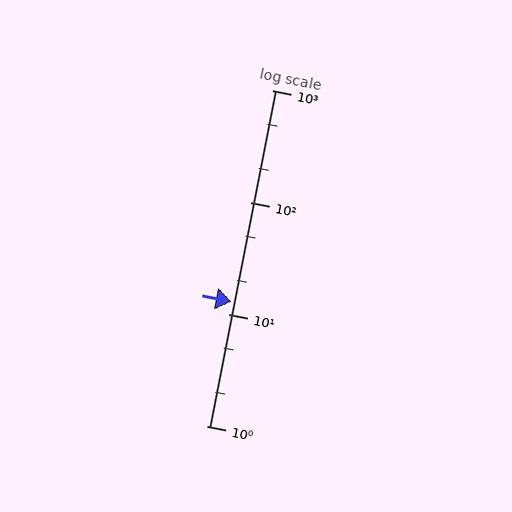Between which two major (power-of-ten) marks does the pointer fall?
The pointer is between 10 and 100.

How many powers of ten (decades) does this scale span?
The scale spans 3 decades, from 1 to 1000.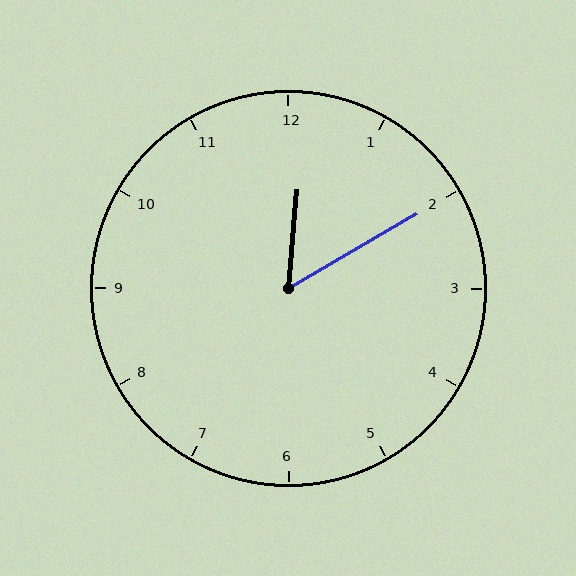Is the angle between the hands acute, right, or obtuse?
It is acute.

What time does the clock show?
12:10.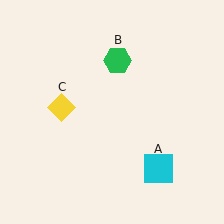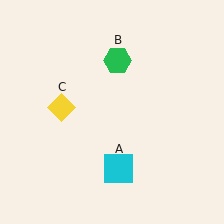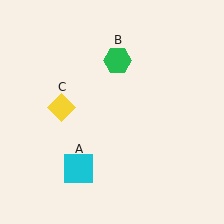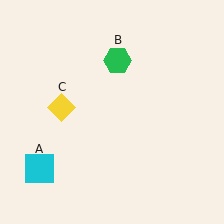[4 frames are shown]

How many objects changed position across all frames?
1 object changed position: cyan square (object A).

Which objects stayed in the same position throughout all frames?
Green hexagon (object B) and yellow diamond (object C) remained stationary.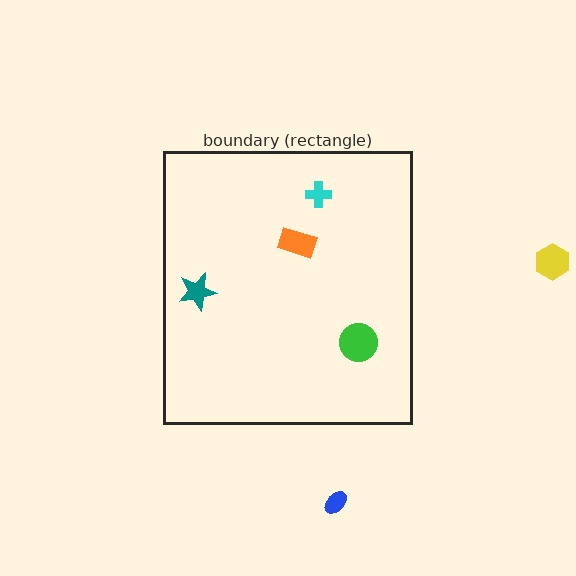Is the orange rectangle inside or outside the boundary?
Inside.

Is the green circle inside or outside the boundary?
Inside.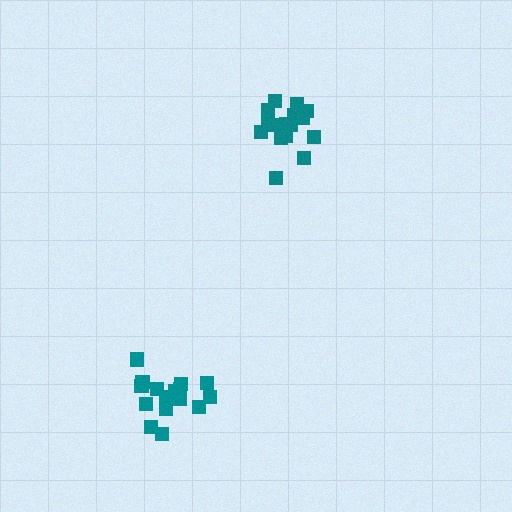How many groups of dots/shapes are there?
There are 2 groups.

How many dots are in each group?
Group 1: 16 dots, Group 2: 16 dots (32 total).